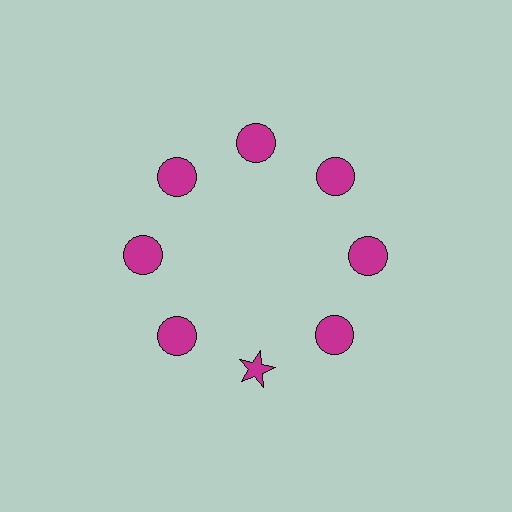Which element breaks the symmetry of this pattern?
The magenta star at roughly the 6 o'clock position breaks the symmetry. All other shapes are magenta circles.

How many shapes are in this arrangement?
There are 8 shapes arranged in a ring pattern.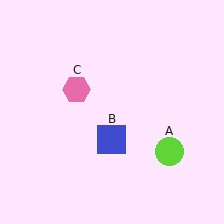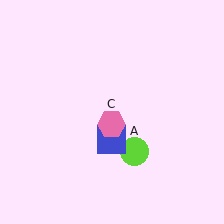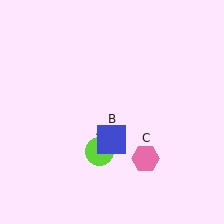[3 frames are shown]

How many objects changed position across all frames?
2 objects changed position: lime circle (object A), pink hexagon (object C).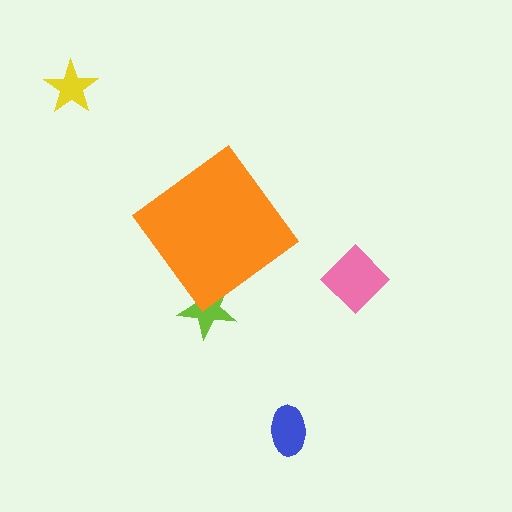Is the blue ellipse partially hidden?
No, the blue ellipse is fully visible.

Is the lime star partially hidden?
Yes, the lime star is partially hidden behind the orange diamond.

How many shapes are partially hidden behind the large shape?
1 shape is partially hidden.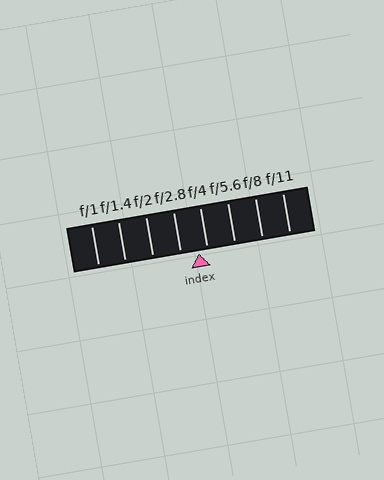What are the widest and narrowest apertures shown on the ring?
The widest aperture shown is f/1 and the narrowest is f/11.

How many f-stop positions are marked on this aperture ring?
There are 8 f-stop positions marked.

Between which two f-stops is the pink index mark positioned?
The index mark is between f/2.8 and f/4.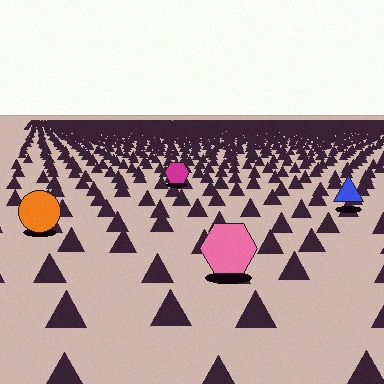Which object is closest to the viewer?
The pink hexagon is closest. The texture marks near it are larger and more spread out.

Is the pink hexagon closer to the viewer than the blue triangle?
Yes. The pink hexagon is closer — you can tell from the texture gradient: the ground texture is coarser near it.